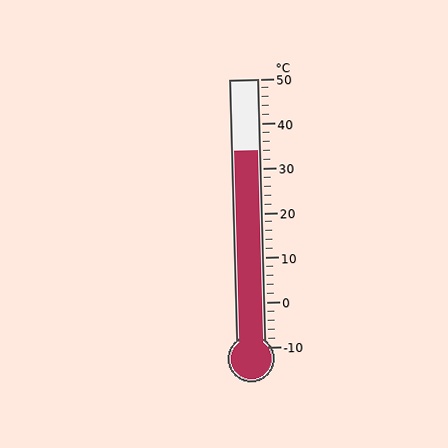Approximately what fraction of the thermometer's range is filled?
The thermometer is filled to approximately 75% of its range.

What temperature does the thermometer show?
The thermometer shows approximately 34°C.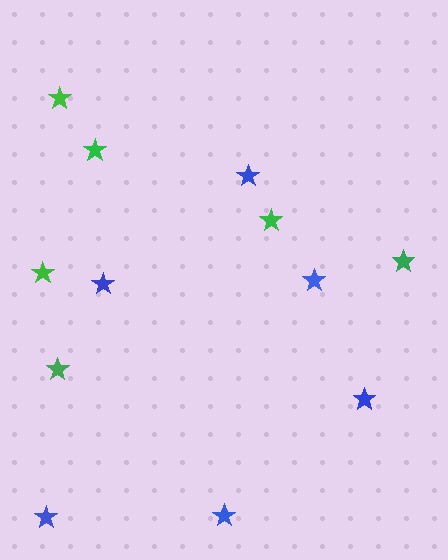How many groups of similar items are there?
There are 2 groups: one group of blue stars (6) and one group of green stars (6).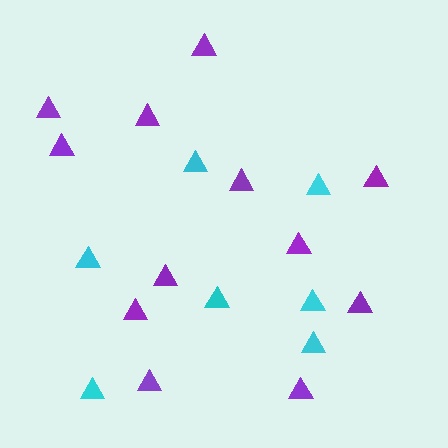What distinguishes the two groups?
There are 2 groups: one group of purple triangles (12) and one group of cyan triangles (7).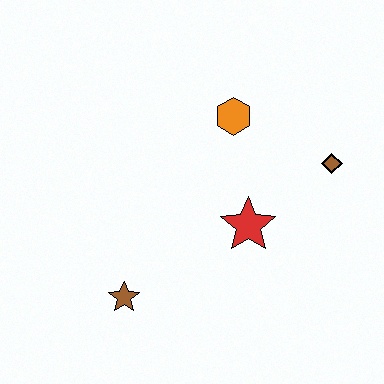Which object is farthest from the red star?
The brown star is farthest from the red star.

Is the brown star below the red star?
Yes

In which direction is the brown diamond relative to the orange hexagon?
The brown diamond is to the right of the orange hexagon.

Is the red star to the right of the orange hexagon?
Yes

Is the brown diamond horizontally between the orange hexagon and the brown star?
No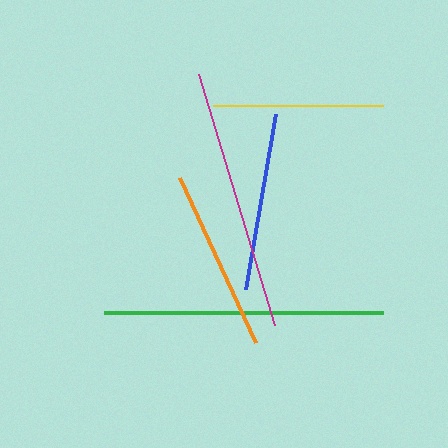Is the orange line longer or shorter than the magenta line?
The magenta line is longer than the orange line.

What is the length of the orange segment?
The orange segment is approximately 182 pixels long.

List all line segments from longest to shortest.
From longest to shortest: green, magenta, orange, blue, yellow.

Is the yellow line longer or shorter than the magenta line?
The magenta line is longer than the yellow line.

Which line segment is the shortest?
The yellow line is the shortest at approximately 170 pixels.